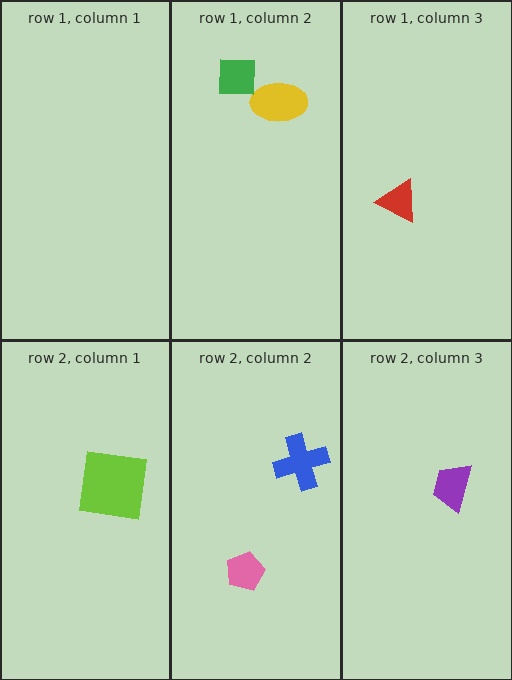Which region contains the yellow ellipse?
The row 1, column 2 region.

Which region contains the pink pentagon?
The row 2, column 2 region.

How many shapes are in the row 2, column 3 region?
1.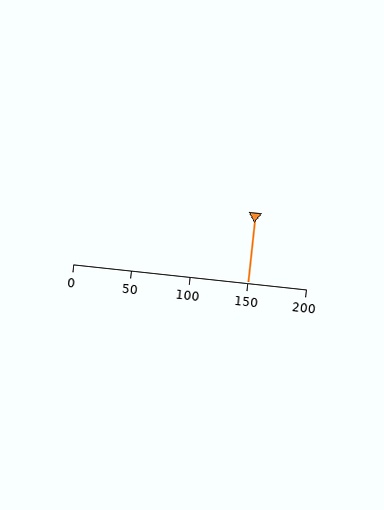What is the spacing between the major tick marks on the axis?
The major ticks are spaced 50 apart.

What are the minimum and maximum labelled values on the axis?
The axis runs from 0 to 200.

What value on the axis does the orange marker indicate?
The marker indicates approximately 150.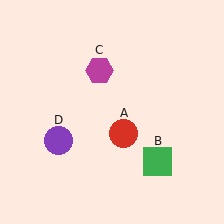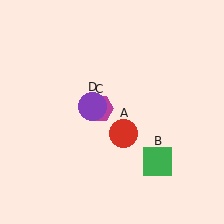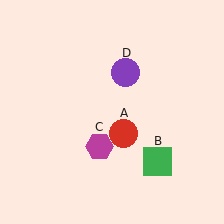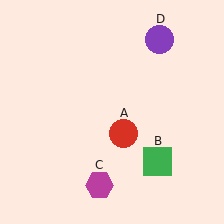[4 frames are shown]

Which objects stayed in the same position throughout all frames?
Red circle (object A) and green square (object B) remained stationary.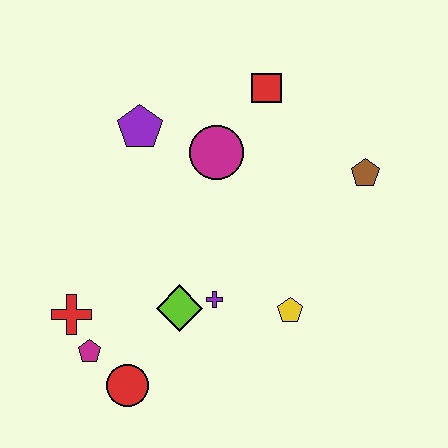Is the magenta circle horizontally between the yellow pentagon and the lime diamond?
Yes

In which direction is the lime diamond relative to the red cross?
The lime diamond is to the right of the red cross.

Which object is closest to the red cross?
The magenta pentagon is closest to the red cross.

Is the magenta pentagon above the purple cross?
No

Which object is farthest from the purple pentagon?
The red circle is farthest from the purple pentagon.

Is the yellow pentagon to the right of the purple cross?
Yes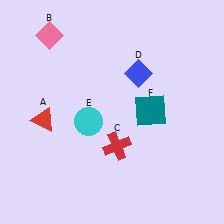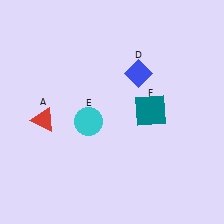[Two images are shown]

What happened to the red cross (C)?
The red cross (C) was removed in Image 2. It was in the bottom-right area of Image 1.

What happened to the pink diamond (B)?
The pink diamond (B) was removed in Image 2. It was in the top-left area of Image 1.